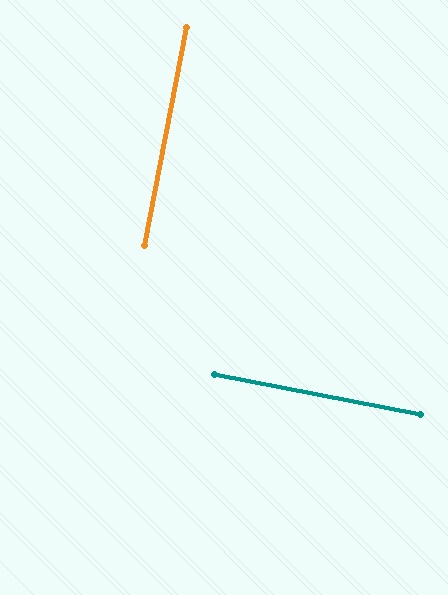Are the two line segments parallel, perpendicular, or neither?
Perpendicular — they meet at approximately 90°.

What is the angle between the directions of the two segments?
Approximately 90 degrees.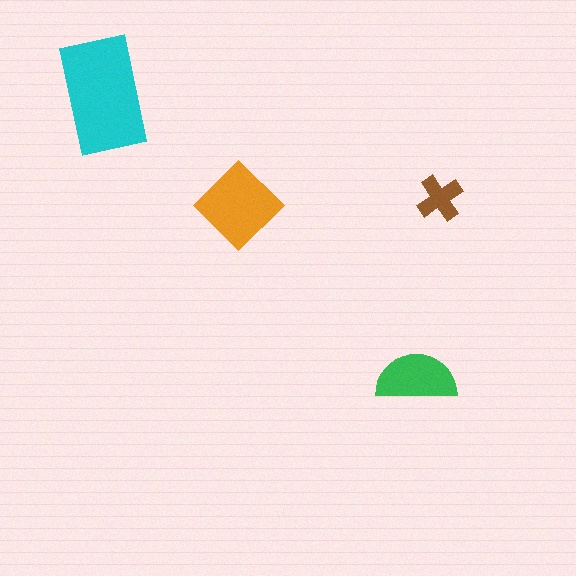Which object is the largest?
The cyan rectangle.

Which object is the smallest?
The brown cross.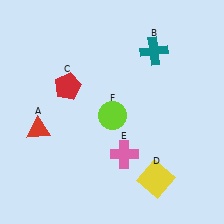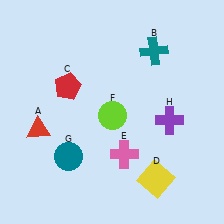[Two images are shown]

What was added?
A teal circle (G), a purple cross (H) were added in Image 2.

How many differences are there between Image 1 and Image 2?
There are 2 differences between the two images.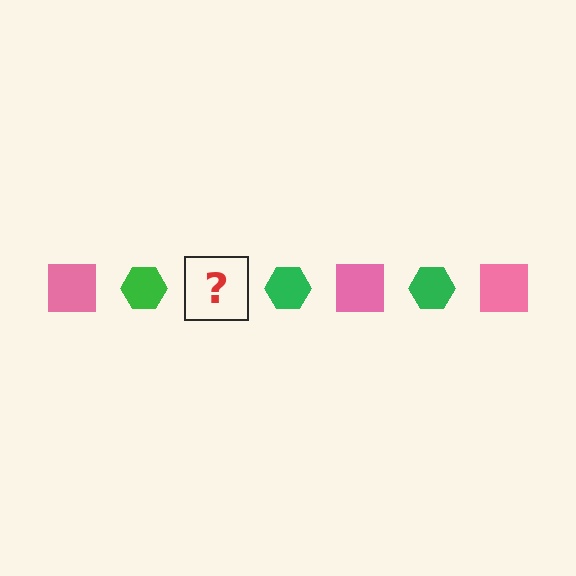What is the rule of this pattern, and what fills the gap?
The rule is that the pattern alternates between pink square and green hexagon. The gap should be filled with a pink square.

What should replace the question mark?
The question mark should be replaced with a pink square.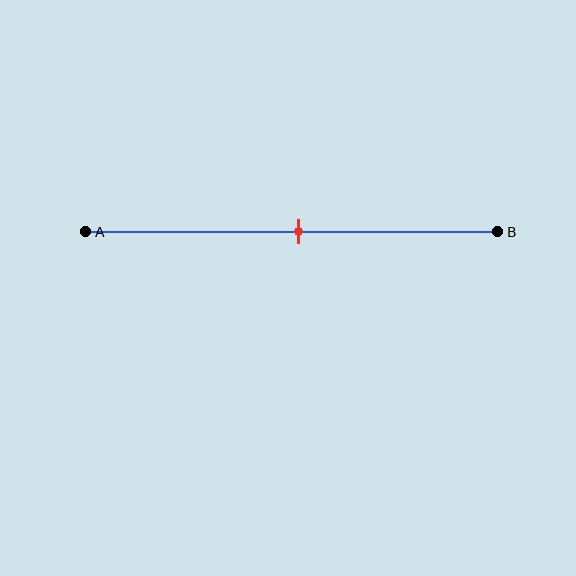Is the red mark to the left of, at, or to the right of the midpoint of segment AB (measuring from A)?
The red mark is approximately at the midpoint of segment AB.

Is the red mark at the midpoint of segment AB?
Yes, the mark is approximately at the midpoint.